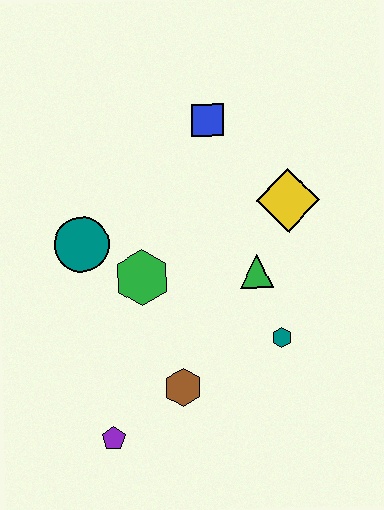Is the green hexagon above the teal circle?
No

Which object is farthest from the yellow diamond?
The purple pentagon is farthest from the yellow diamond.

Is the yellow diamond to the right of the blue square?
Yes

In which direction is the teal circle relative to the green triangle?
The teal circle is to the left of the green triangle.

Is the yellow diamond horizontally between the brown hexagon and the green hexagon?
No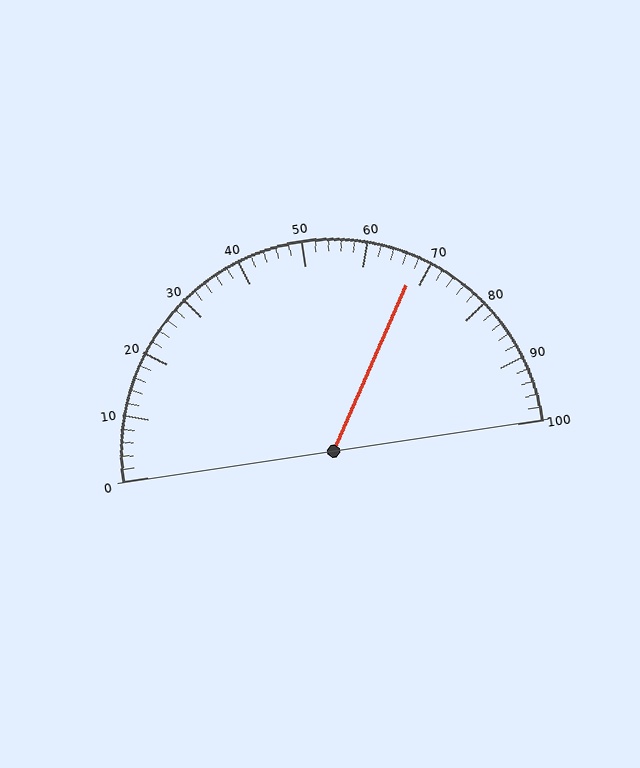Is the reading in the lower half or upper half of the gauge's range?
The reading is in the upper half of the range (0 to 100).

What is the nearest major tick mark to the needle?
The nearest major tick mark is 70.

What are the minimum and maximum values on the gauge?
The gauge ranges from 0 to 100.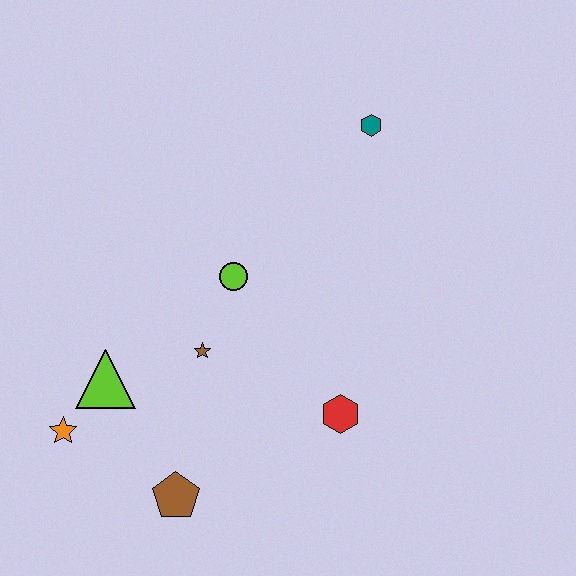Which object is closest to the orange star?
The lime triangle is closest to the orange star.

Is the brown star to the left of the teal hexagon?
Yes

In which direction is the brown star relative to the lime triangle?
The brown star is to the right of the lime triangle.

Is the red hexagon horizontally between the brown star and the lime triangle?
No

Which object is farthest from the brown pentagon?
The teal hexagon is farthest from the brown pentagon.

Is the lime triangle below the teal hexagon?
Yes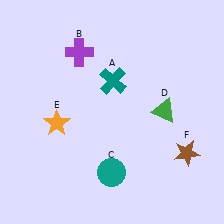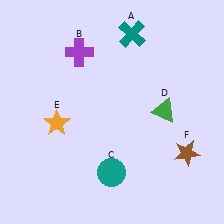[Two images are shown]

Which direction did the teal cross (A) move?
The teal cross (A) moved up.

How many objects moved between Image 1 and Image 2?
1 object moved between the two images.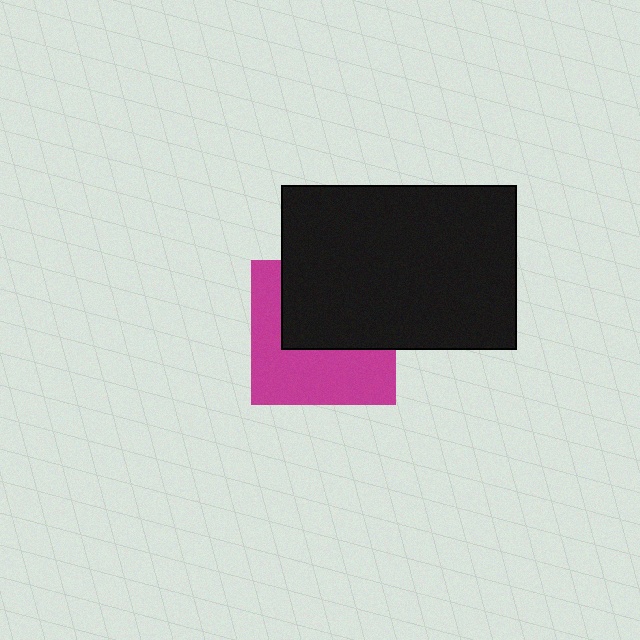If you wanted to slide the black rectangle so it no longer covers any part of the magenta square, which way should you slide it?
Slide it up — that is the most direct way to separate the two shapes.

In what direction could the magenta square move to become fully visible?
The magenta square could move down. That would shift it out from behind the black rectangle entirely.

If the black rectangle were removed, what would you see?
You would see the complete magenta square.